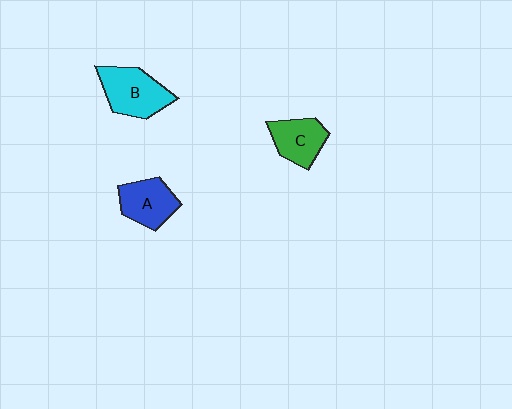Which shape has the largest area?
Shape B (cyan).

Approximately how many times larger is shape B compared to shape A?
Approximately 1.2 times.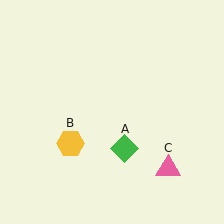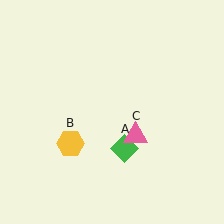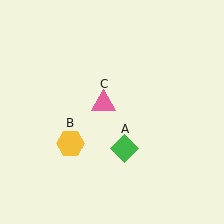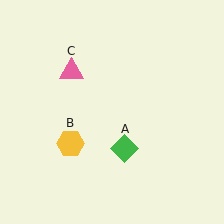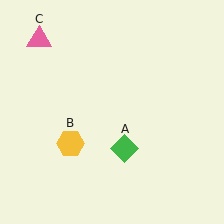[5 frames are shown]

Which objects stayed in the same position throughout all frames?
Green diamond (object A) and yellow hexagon (object B) remained stationary.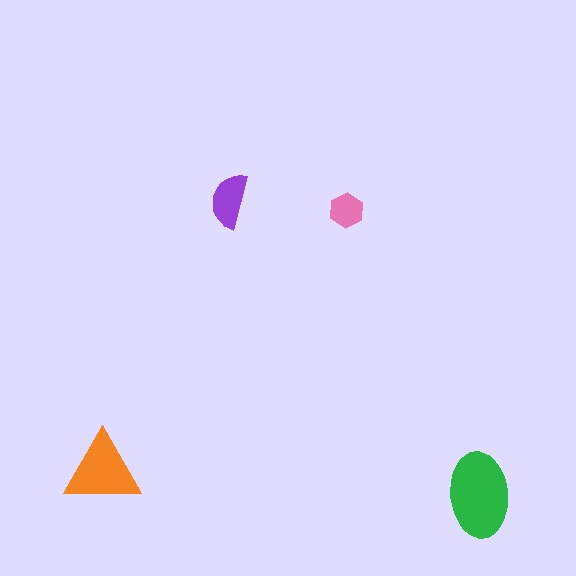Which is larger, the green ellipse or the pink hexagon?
The green ellipse.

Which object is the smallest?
The pink hexagon.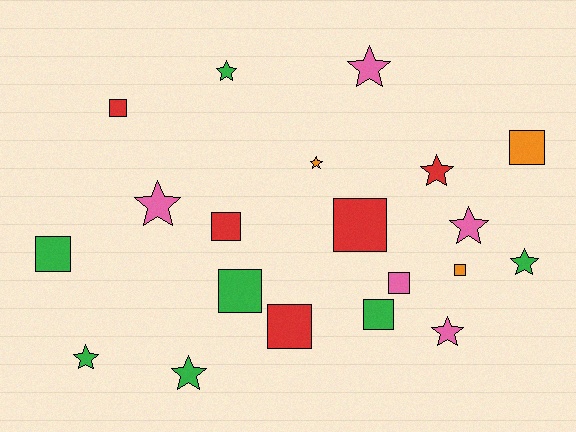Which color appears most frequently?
Green, with 7 objects.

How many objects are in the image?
There are 20 objects.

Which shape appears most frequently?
Square, with 10 objects.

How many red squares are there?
There are 4 red squares.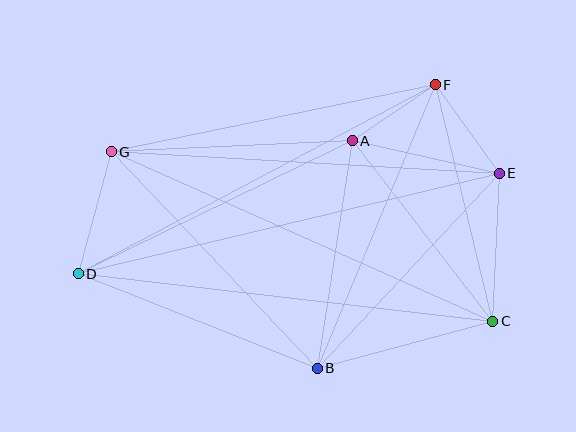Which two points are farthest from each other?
Points D and E are farthest from each other.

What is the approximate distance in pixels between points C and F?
The distance between C and F is approximately 243 pixels.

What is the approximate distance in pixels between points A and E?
The distance between A and E is approximately 151 pixels.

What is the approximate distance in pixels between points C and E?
The distance between C and E is approximately 148 pixels.